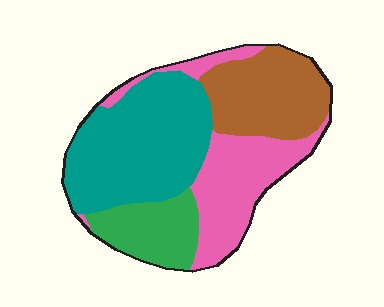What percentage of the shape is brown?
Brown takes up about one quarter (1/4) of the shape.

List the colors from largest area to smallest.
From largest to smallest: teal, pink, brown, green.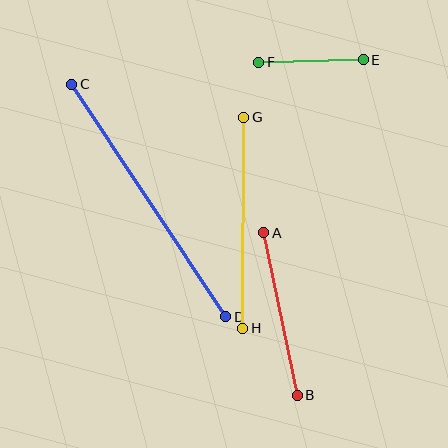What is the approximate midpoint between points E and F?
The midpoint is at approximately (311, 61) pixels.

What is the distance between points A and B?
The distance is approximately 166 pixels.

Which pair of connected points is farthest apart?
Points C and D are farthest apart.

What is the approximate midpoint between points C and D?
The midpoint is at approximately (149, 201) pixels.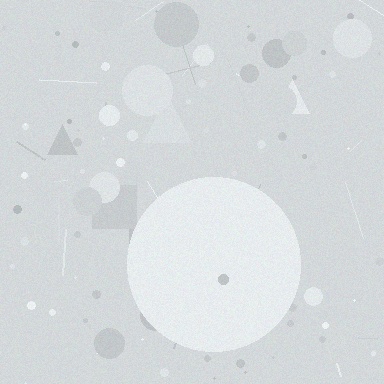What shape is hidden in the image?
A circle is hidden in the image.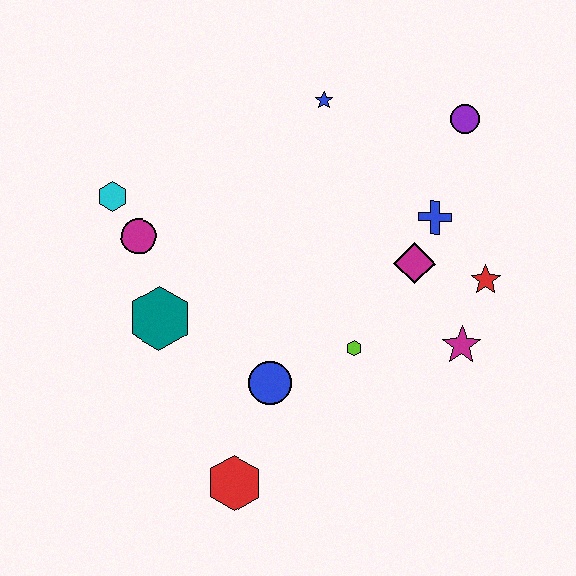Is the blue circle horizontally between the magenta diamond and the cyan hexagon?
Yes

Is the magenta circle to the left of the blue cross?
Yes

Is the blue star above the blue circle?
Yes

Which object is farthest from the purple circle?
The red hexagon is farthest from the purple circle.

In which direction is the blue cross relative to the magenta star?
The blue cross is above the magenta star.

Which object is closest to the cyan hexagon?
The magenta circle is closest to the cyan hexagon.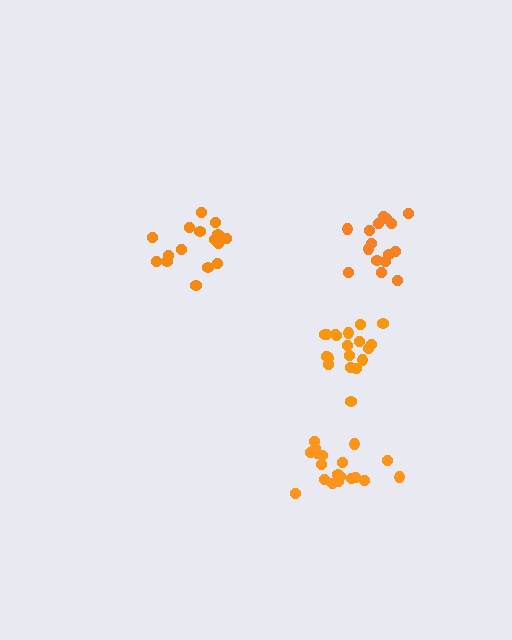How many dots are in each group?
Group 1: 18 dots, Group 2: 19 dots, Group 3: 20 dots, Group 4: 16 dots (73 total).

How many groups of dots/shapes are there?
There are 4 groups.